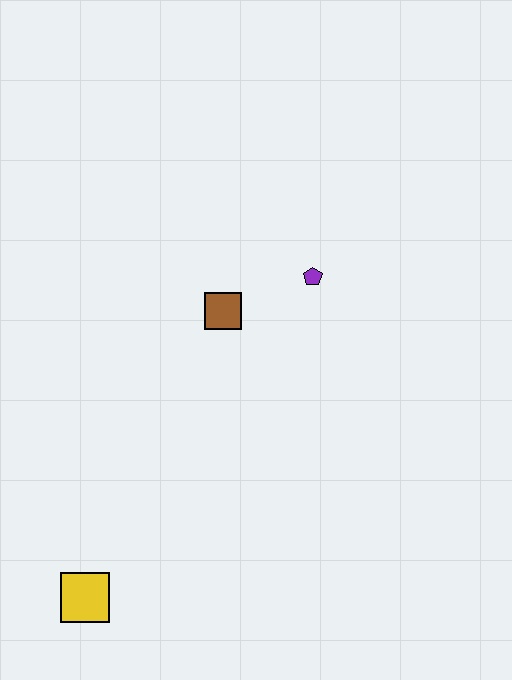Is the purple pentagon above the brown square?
Yes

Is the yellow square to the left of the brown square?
Yes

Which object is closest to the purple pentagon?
The brown square is closest to the purple pentagon.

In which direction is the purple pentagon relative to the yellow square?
The purple pentagon is above the yellow square.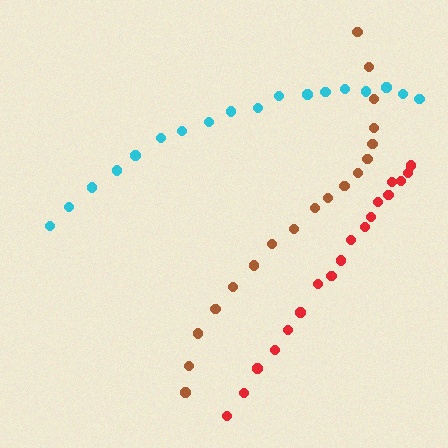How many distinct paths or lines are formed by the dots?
There are 3 distinct paths.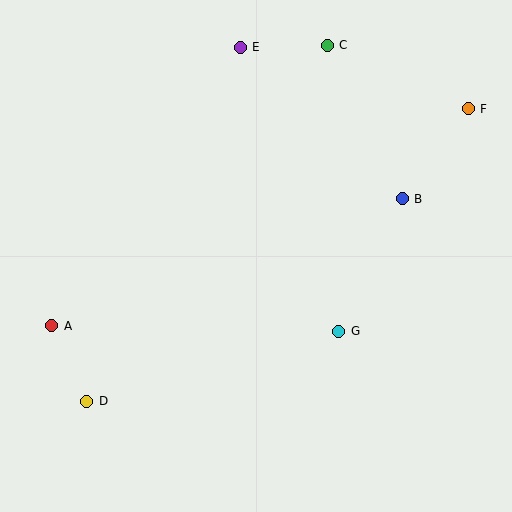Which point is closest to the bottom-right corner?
Point G is closest to the bottom-right corner.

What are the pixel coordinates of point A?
Point A is at (51, 326).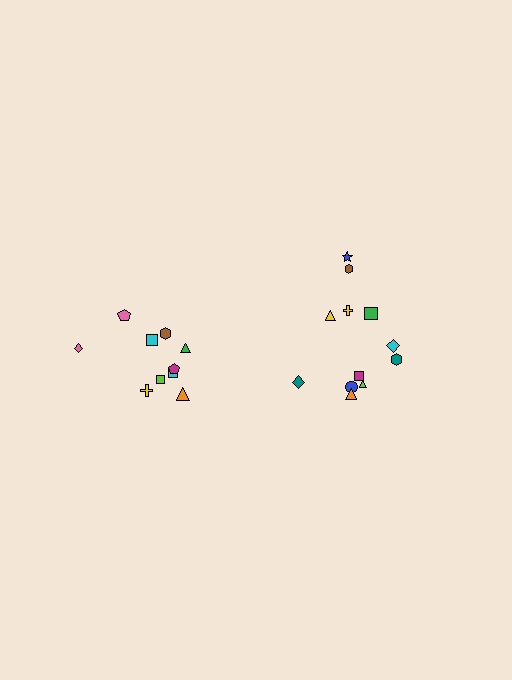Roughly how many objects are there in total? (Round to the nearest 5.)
Roughly 20 objects in total.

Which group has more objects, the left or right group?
The right group.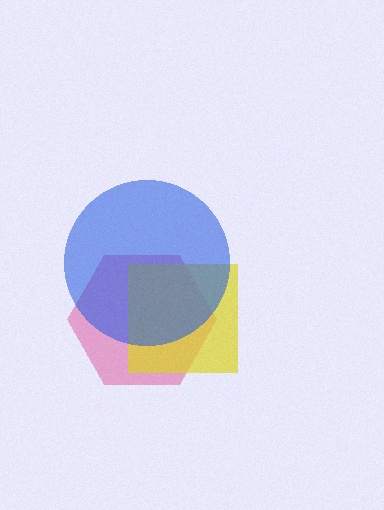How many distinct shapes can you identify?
There are 3 distinct shapes: a pink hexagon, a yellow square, a blue circle.